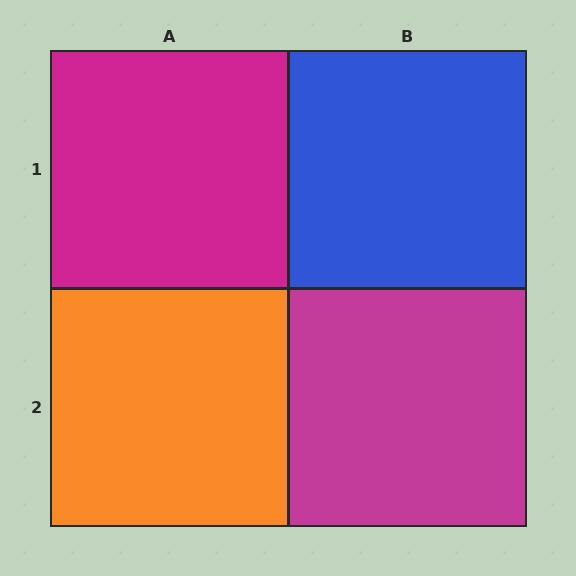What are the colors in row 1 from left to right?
Magenta, blue.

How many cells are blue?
1 cell is blue.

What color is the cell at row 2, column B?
Magenta.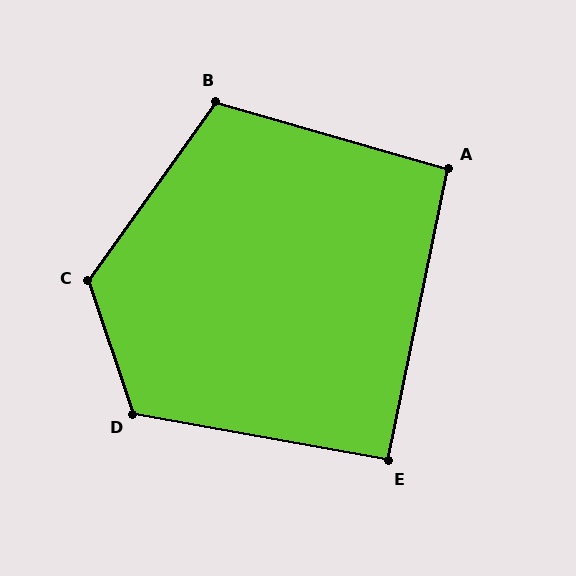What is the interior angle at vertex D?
Approximately 119 degrees (obtuse).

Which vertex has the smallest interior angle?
E, at approximately 91 degrees.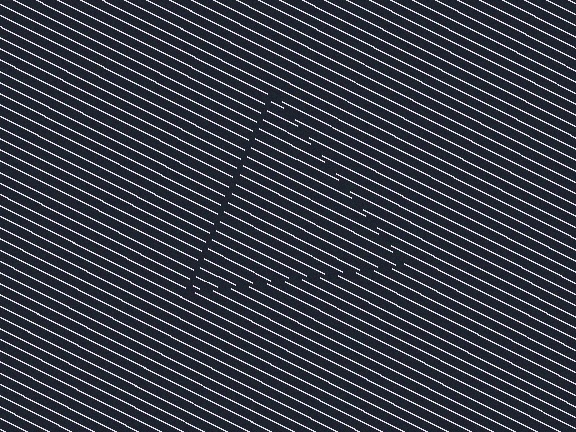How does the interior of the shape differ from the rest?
The interior of the shape contains the same grating, shifted by half a period — the contour is defined by the phase discontinuity where line-ends from the inner and outer gratings abut.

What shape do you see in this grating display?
An illusory triangle. The interior of the shape contains the same grating, shifted by half a period — the contour is defined by the phase discontinuity where line-ends from the inner and outer gratings abut.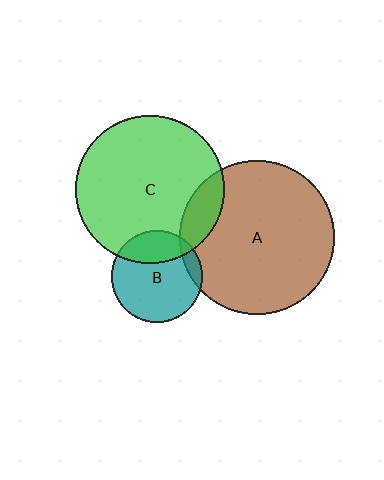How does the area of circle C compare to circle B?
Approximately 2.6 times.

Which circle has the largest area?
Circle A (brown).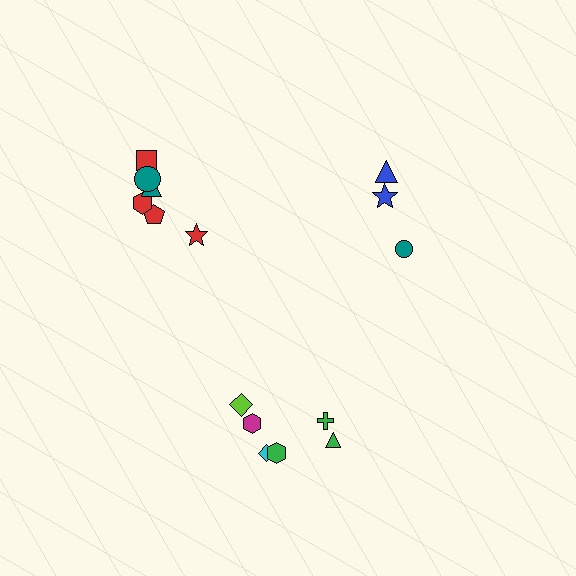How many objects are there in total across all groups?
There are 15 objects.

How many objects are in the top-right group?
There are 3 objects.